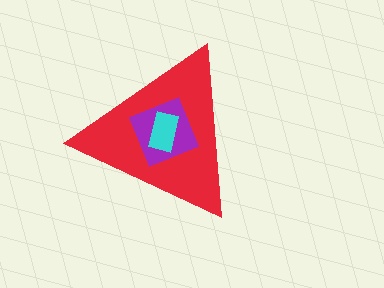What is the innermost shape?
The cyan rectangle.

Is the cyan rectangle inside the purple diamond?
Yes.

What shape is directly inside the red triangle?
The purple diamond.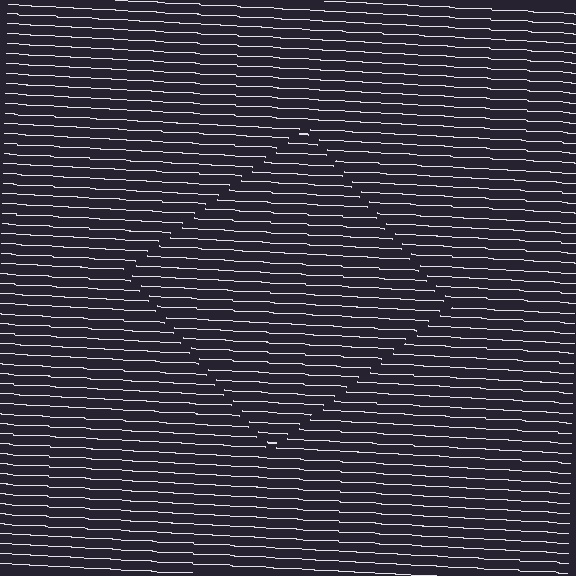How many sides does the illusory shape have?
4 sides — the line-ends trace a square.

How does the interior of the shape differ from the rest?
The interior of the shape contains the same grating, shifted by half a period — the contour is defined by the phase discontinuity where line-ends from the inner and outer gratings abut.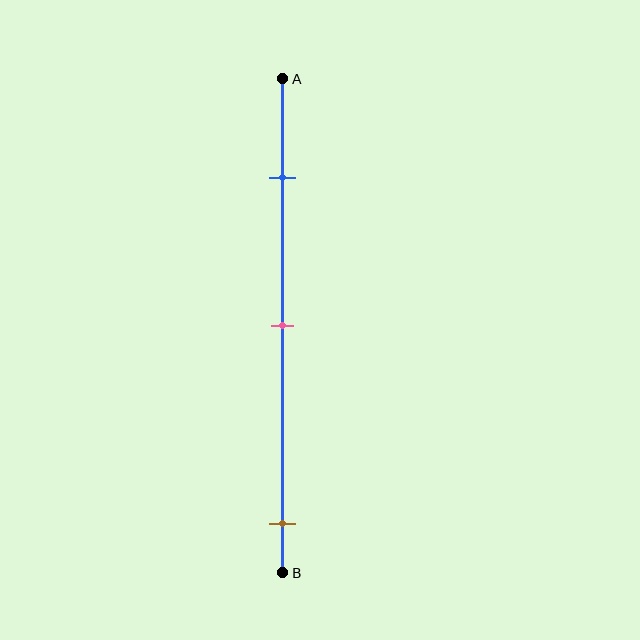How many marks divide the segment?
There are 3 marks dividing the segment.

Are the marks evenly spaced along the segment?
No, the marks are not evenly spaced.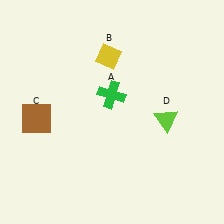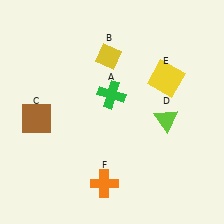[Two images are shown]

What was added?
A yellow square (E), an orange cross (F) were added in Image 2.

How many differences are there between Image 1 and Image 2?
There are 2 differences between the two images.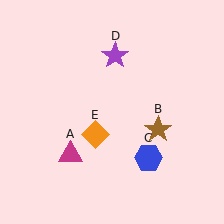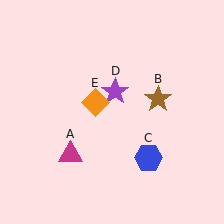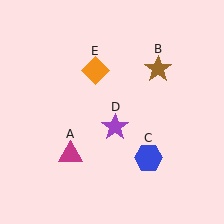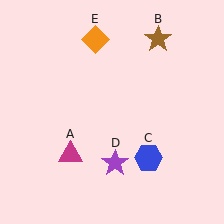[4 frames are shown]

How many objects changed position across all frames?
3 objects changed position: brown star (object B), purple star (object D), orange diamond (object E).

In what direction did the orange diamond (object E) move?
The orange diamond (object E) moved up.